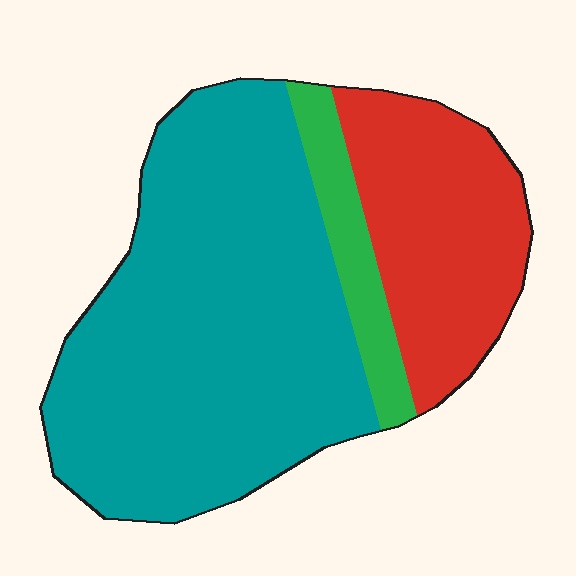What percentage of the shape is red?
Red takes up about one quarter (1/4) of the shape.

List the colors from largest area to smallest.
From largest to smallest: teal, red, green.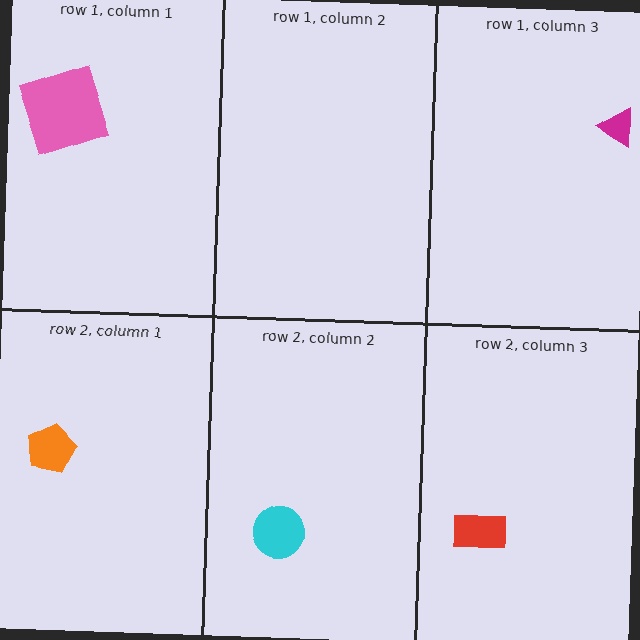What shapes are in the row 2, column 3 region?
The red rectangle.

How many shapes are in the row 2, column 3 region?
1.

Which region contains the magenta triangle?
The row 1, column 3 region.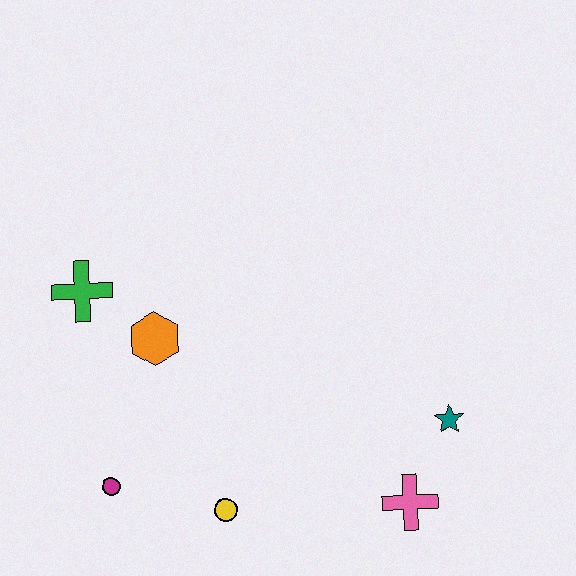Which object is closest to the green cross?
The orange hexagon is closest to the green cross.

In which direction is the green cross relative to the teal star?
The green cross is to the left of the teal star.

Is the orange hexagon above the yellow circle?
Yes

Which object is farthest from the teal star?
The green cross is farthest from the teal star.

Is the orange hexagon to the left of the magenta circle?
No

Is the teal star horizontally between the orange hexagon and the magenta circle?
No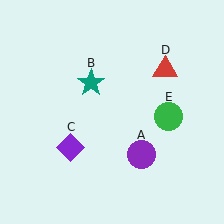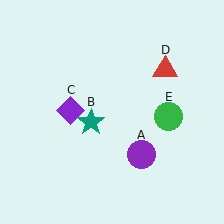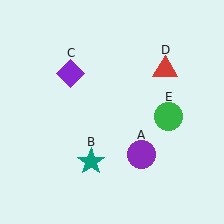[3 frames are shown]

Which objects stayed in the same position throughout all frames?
Purple circle (object A) and red triangle (object D) and green circle (object E) remained stationary.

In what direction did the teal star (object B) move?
The teal star (object B) moved down.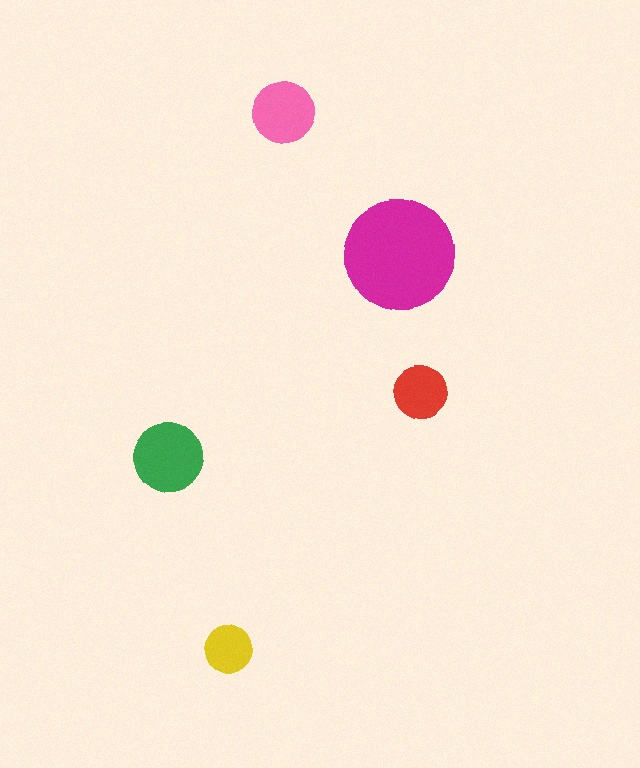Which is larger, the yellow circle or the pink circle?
The pink one.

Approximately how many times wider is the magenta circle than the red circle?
About 2 times wider.